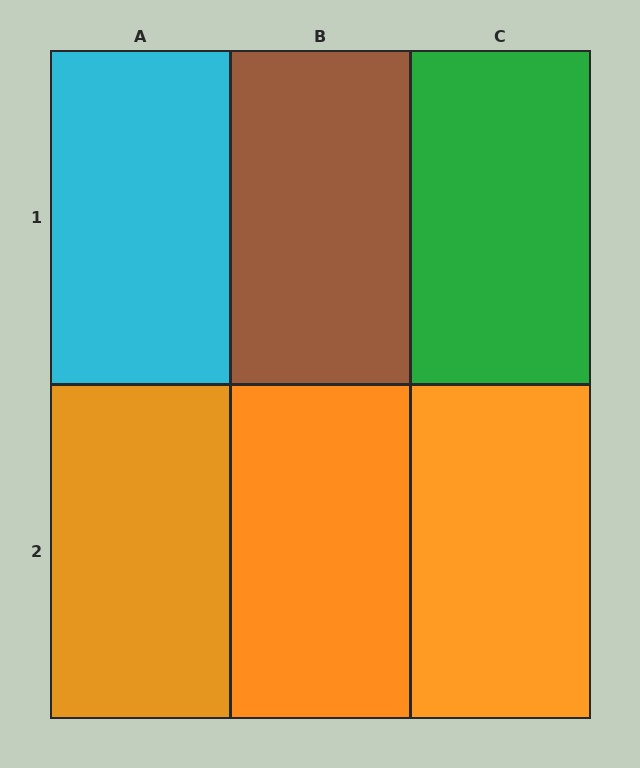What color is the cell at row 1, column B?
Brown.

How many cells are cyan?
1 cell is cyan.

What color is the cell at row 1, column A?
Cyan.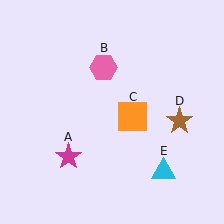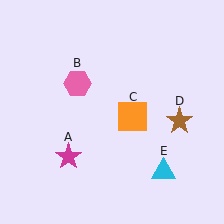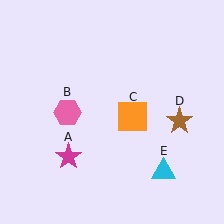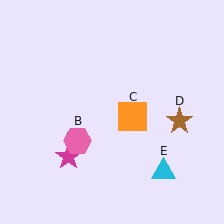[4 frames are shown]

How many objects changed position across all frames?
1 object changed position: pink hexagon (object B).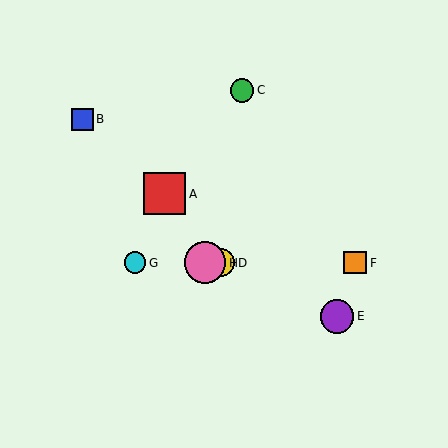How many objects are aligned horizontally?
4 objects (D, F, G, H) are aligned horizontally.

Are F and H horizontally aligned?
Yes, both are at y≈263.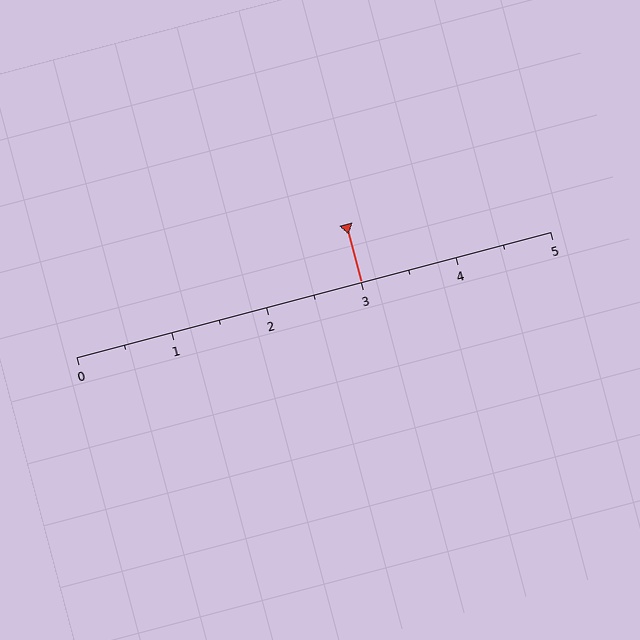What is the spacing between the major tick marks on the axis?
The major ticks are spaced 1 apart.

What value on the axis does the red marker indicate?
The marker indicates approximately 3.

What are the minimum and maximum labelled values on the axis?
The axis runs from 0 to 5.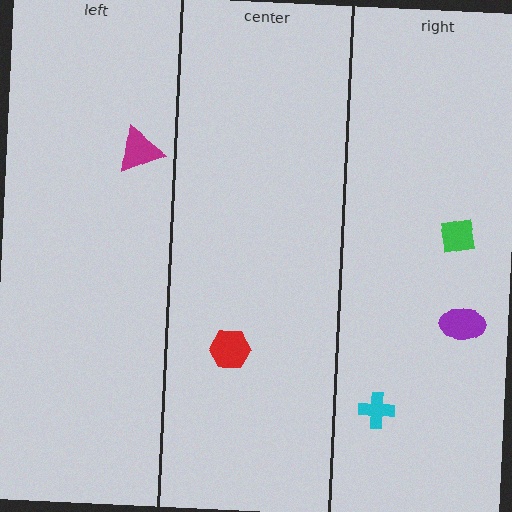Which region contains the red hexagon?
The center region.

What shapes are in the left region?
The magenta triangle.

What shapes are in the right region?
The green square, the purple ellipse, the cyan cross.